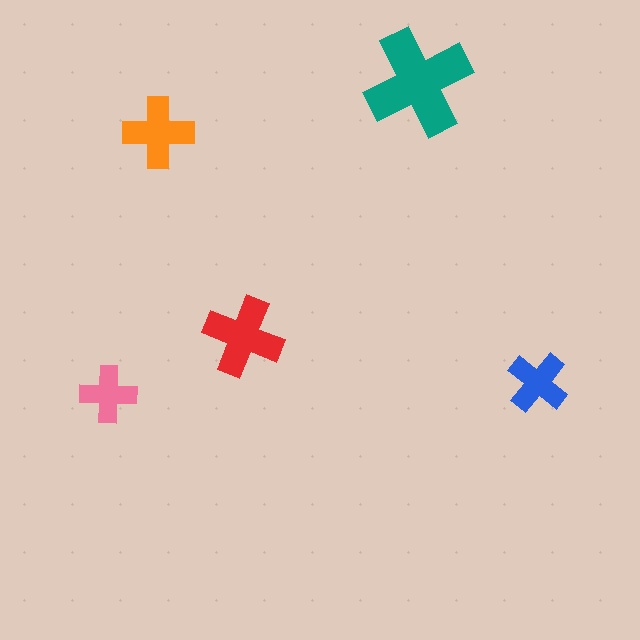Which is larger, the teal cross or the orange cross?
The teal one.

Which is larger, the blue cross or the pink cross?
The blue one.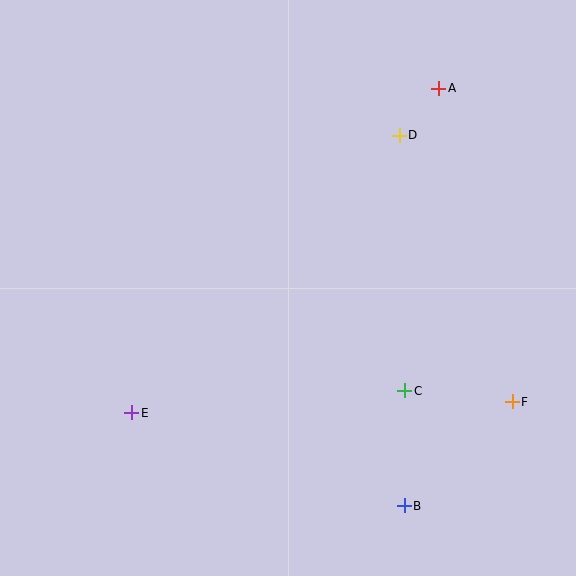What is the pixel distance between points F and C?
The distance between F and C is 108 pixels.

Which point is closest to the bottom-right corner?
Point F is closest to the bottom-right corner.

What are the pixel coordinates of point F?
Point F is at (512, 402).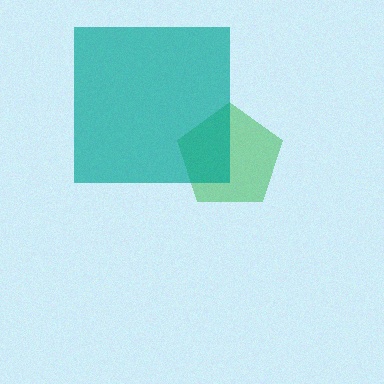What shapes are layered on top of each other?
The layered shapes are: a green pentagon, a teal square.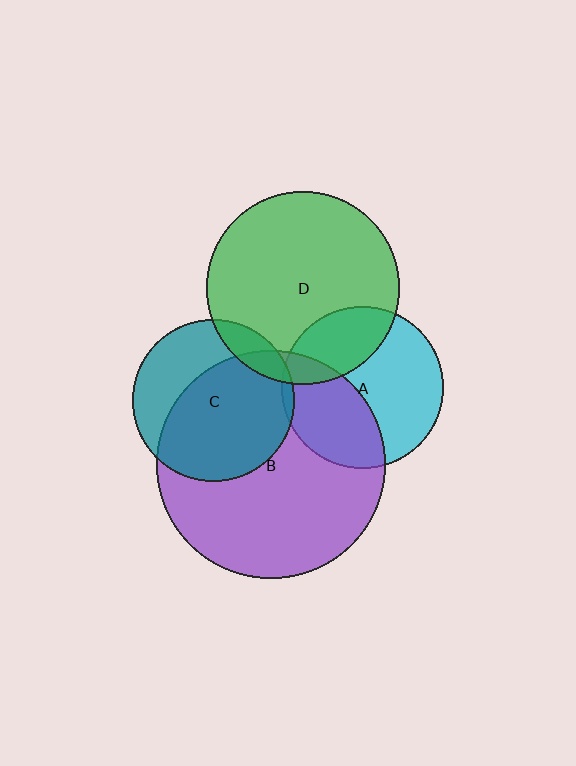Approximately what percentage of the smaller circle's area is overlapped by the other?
Approximately 40%.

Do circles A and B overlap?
Yes.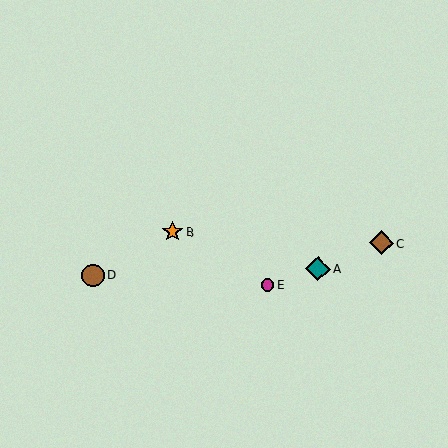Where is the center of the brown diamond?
The center of the brown diamond is at (381, 243).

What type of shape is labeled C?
Shape C is a brown diamond.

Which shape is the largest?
The teal diamond (labeled A) is the largest.